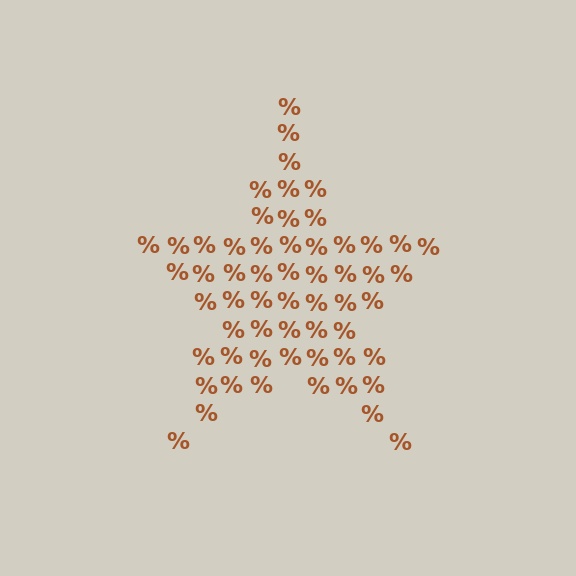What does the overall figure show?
The overall figure shows a star.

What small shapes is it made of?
It is made of small percent signs.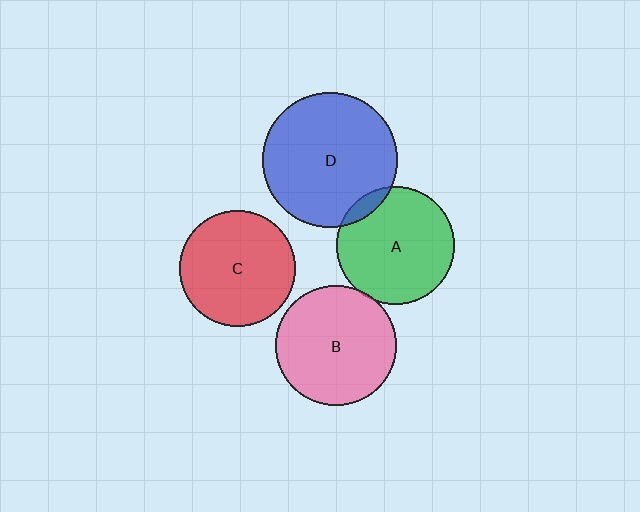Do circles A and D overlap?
Yes.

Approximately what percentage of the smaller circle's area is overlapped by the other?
Approximately 10%.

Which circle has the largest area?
Circle D (blue).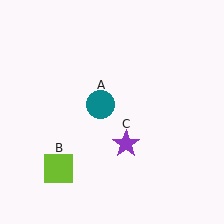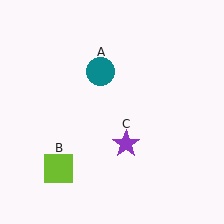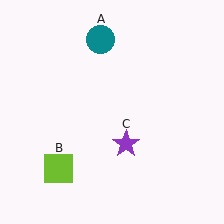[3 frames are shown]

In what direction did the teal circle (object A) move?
The teal circle (object A) moved up.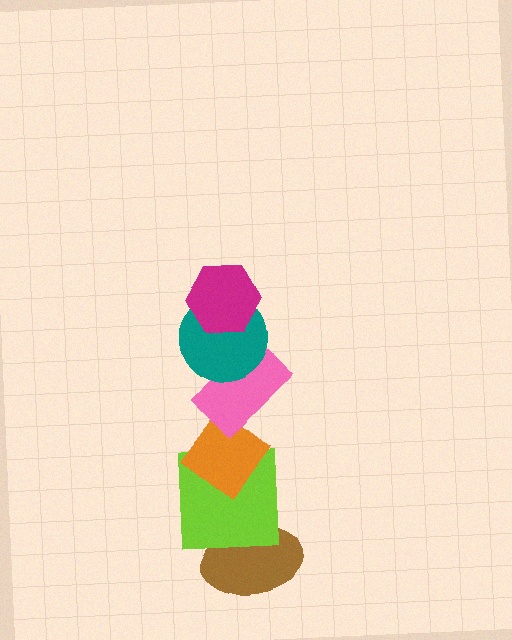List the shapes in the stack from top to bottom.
From top to bottom: the magenta hexagon, the teal circle, the pink rectangle, the orange diamond, the lime square, the brown ellipse.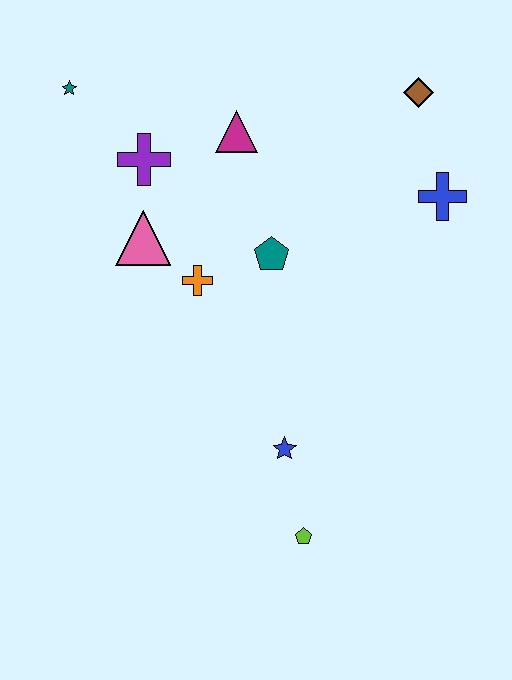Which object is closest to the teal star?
The purple cross is closest to the teal star.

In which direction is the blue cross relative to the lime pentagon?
The blue cross is above the lime pentagon.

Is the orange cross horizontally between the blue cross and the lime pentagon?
No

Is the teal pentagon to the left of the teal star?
No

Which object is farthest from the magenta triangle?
The lime pentagon is farthest from the magenta triangle.